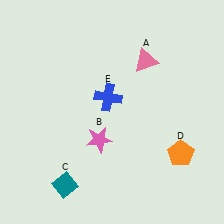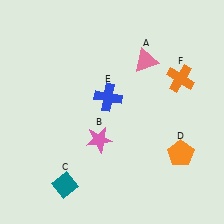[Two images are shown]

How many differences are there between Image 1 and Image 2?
There is 1 difference between the two images.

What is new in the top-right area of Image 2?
An orange cross (F) was added in the top-right area of Image 2.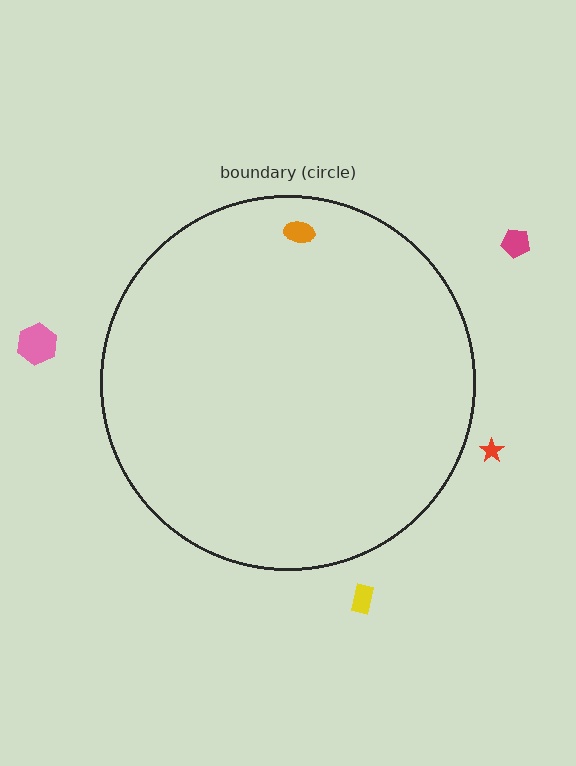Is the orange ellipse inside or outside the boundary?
Inside.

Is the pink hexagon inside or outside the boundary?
Outside.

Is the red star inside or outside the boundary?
Outside.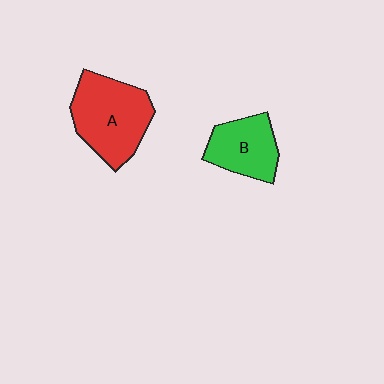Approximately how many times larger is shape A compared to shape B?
Approximately 1.5 times.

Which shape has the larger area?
Shape A (red).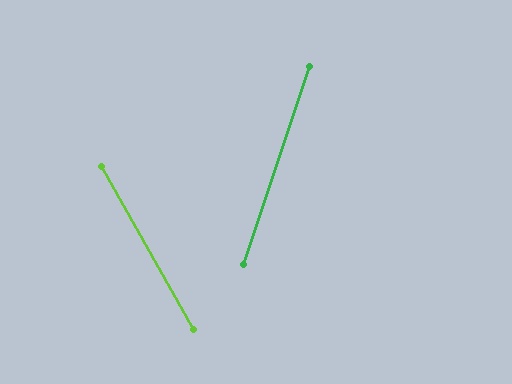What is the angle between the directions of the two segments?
Approximately 48 degrees.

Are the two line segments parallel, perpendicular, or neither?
Neither parallel nor perpendicular — they differ by about 48°.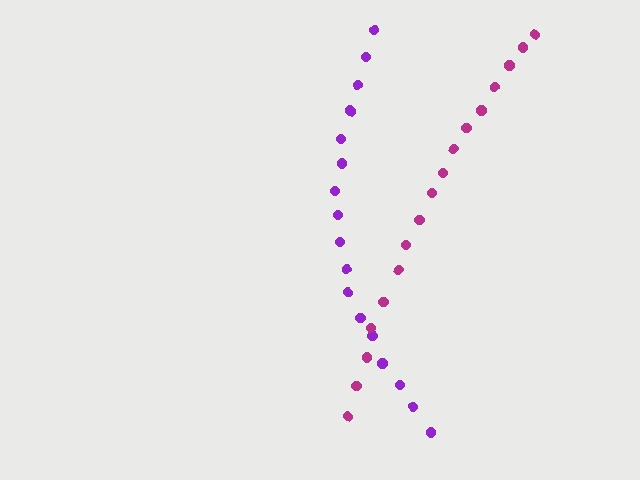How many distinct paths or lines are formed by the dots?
There are 2 distinct paths.